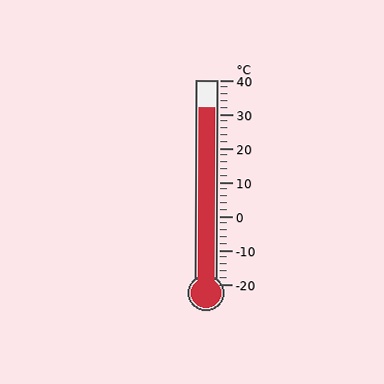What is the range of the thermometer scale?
The thermometer scale ranges from -20°C to 40°C.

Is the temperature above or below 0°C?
The temperature is above 0°C.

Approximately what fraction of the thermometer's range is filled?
The thermometer is filled to approximately 85% of its range.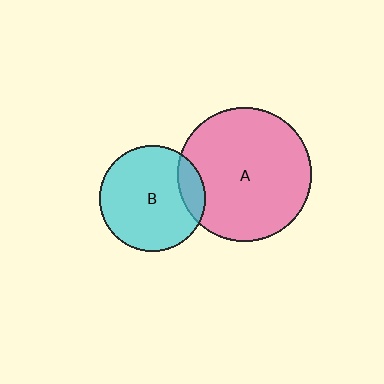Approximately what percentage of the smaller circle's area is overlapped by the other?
Approximately 15%.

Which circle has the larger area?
Circle A (pink).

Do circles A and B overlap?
Yes.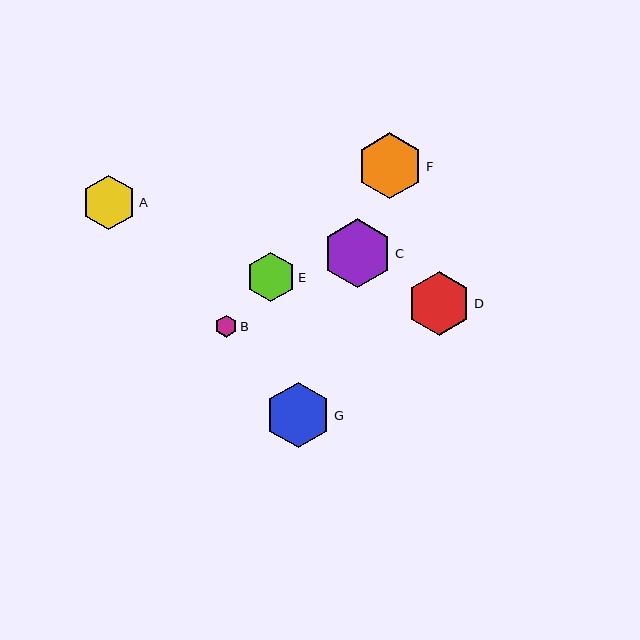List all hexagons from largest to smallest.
From largest to smallest: C, F, G, D, A, E, B.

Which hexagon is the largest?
Hexagon C is the largest with a size of approximately 69 pixels.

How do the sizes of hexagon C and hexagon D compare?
Hexagon C and hexagon D are approximately the same size.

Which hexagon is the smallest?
Hexagon B is the smallest with a size of approximately 22 pixels.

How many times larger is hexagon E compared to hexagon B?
Hexagon E is approximately 2.2 times the size of hexagon B.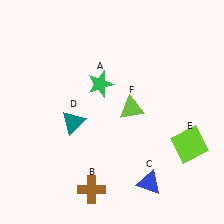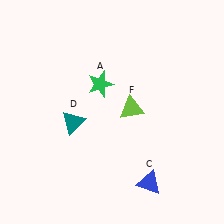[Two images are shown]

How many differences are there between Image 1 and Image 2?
There are 2 differences between the two images.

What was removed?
The brown cross (B), the lime square (E) were removed in Image 2.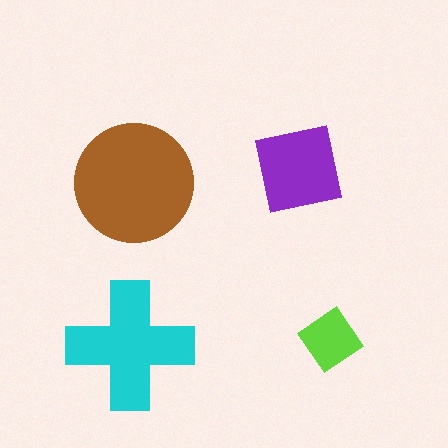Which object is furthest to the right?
The lime diamond is rightmost.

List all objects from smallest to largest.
The lime diamond, the purple square, the cyan cross, the brown circle.